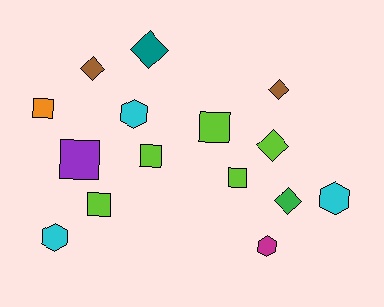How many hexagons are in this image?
There are 4 hexagons.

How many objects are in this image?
There are 15 objects.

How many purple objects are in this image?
There is 1 purple object.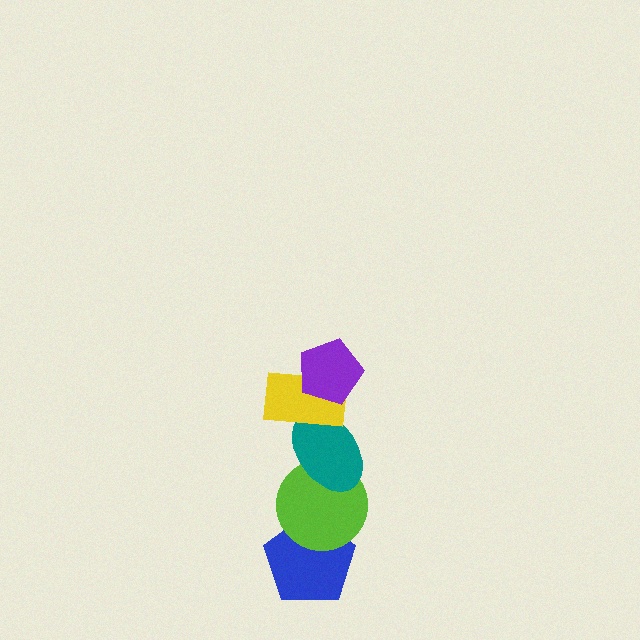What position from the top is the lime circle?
The lime circle is 4th from the top.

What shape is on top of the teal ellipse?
The yellow rectangle is on top of the teal ellipse.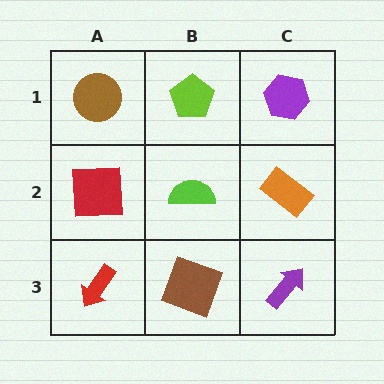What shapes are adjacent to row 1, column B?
A lime semicircle (row 2, column B), a brown circle (row 1, column A), a purple hexagon (row 1, column C).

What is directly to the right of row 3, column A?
A brown square.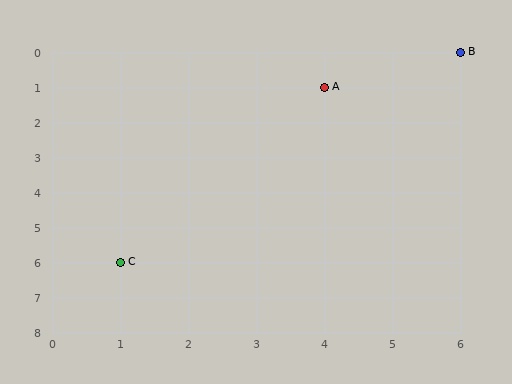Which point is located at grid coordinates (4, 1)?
Point A is at (4, 1).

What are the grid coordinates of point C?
Point C is at grid coordinates (1, 6).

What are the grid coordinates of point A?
Point A is at grid coordinates (4, 1).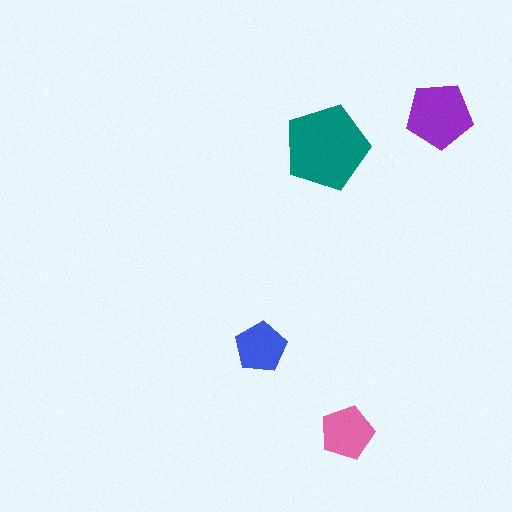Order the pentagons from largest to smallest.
the teal one, the purple one, the pink one, the blue one.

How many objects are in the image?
There are 4 objects in the image.